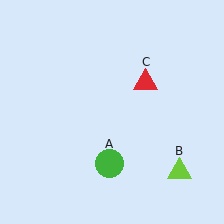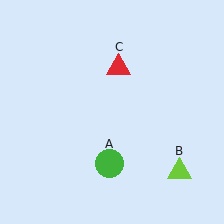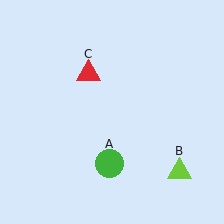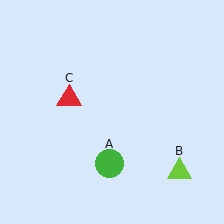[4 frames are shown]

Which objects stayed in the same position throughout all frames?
Green circle (object A) and lime triangle (object B) remained stationary.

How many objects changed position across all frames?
1 object changed position: red triangle (object C).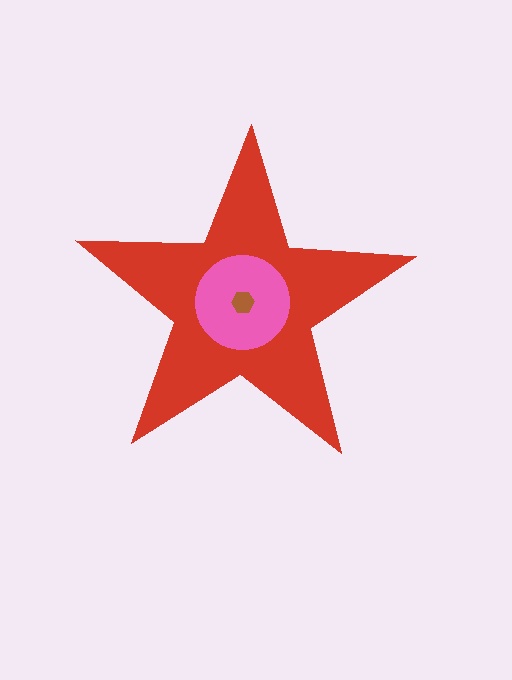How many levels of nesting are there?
3.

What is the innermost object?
The brown hexagon.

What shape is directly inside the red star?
The pink circle.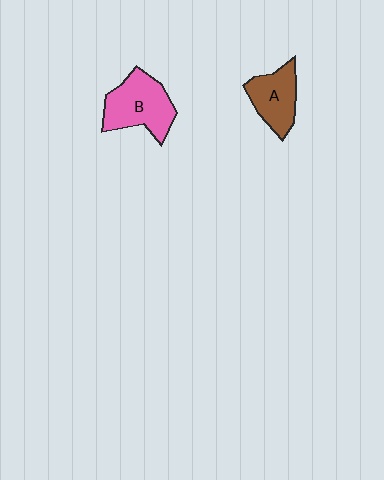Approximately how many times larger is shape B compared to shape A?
Approximately 1.3 times.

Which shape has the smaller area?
Shape A (brown).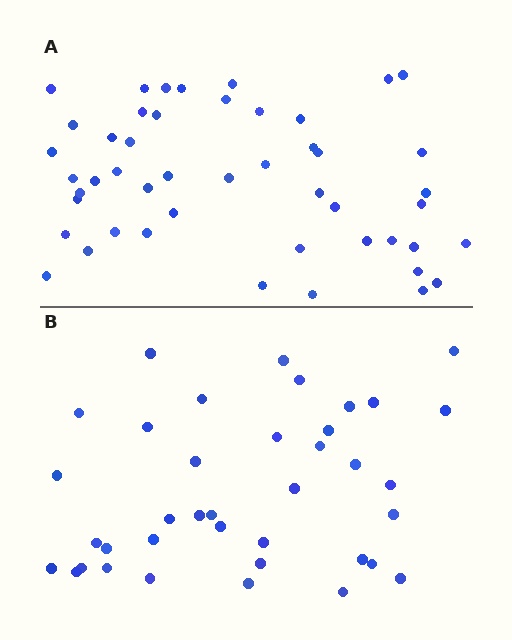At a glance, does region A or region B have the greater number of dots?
Region A (the top region) has more dots.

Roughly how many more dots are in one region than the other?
Region A has roughly 10 or so more dots than region B.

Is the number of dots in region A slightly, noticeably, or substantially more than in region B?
Region A has noticeably more, but not dramatically so. The ratio is roughly 1.3 to 1.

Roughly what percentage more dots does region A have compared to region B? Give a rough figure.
About 25% more.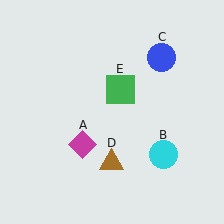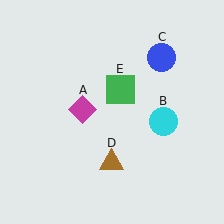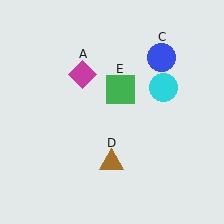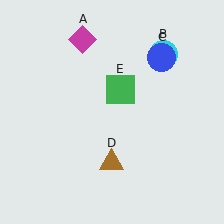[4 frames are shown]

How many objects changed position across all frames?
2 objects changed position: magenta diamond (object A), cyan circle (object B).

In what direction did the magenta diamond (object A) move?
The magenta diamond (object A) moved up.